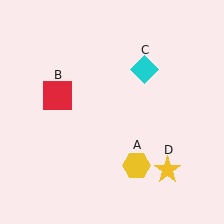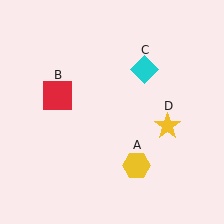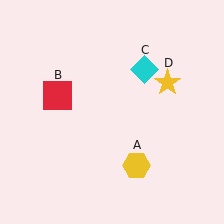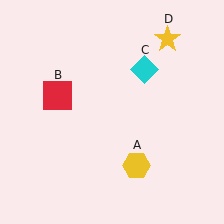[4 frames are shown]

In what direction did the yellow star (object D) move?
The yellow star (object D) moved up.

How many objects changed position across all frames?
1 object changed position: yellow star (object D).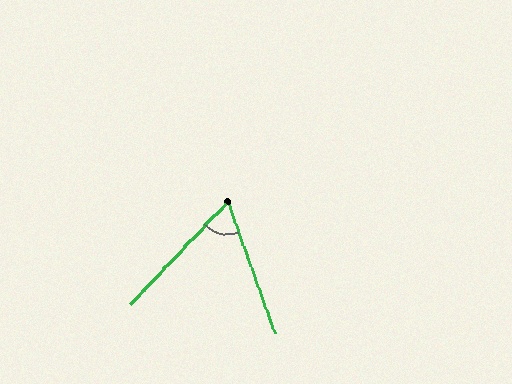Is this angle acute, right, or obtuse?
It is acute.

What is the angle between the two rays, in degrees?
Approximately 63 degrees.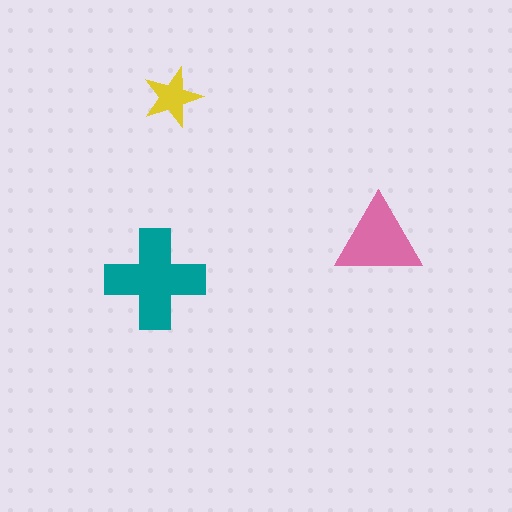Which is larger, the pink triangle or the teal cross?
The teal cross.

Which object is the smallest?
The yellow star.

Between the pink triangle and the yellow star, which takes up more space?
The pink triangle.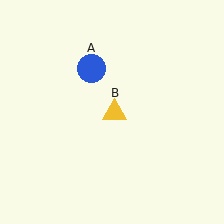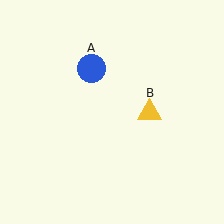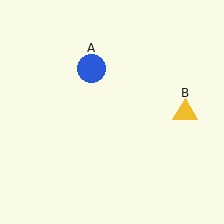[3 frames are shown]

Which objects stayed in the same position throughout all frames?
Blue circle (object A) remained stationary.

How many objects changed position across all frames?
1 object changed position: yellow triangle (object B).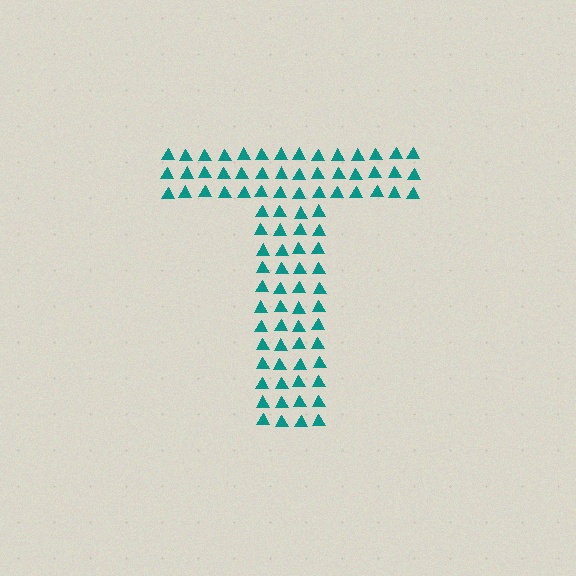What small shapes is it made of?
It is made of small triangles.